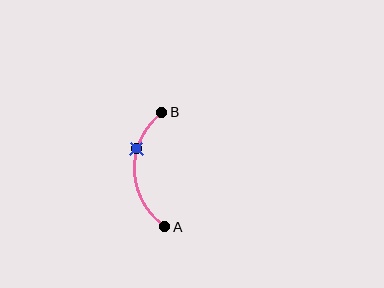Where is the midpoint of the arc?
The arc midpoint is the point on the curve farthest from the straight line joining A and B. It sits to the left of that line.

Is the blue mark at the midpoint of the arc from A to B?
No. The blue mark lies on the arc but is closer to endpoint B. The arc midpoint would be at the point on the curve equidistant along the arc from both A and B.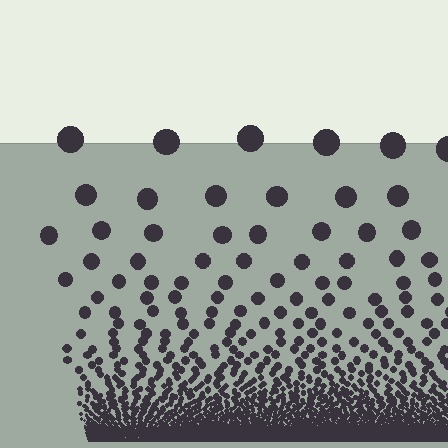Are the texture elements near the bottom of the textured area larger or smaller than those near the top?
Smaller. The gradient is inverted — elements near the bottom are smaller and denser.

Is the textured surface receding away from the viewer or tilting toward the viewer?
The surface appears to tilt toward the viewer. Texture elements get larger and sparser toward the top.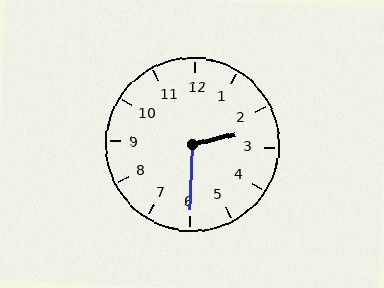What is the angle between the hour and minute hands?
Approximately 105 degrees.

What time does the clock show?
2:30.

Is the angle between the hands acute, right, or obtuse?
It is obtuse.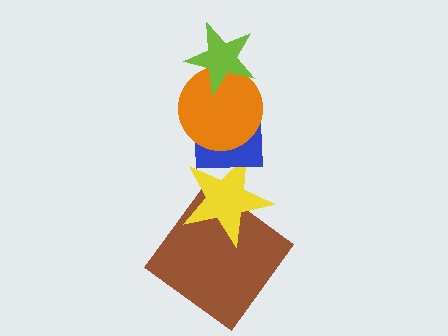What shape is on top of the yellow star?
The blue square is on top of the yellow star.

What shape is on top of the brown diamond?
The yellow star is on top of the brown diamond.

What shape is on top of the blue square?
The orange circle is on top of the blue square.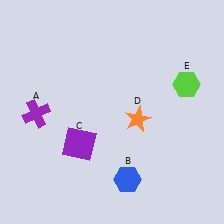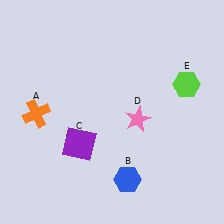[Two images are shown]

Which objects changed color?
A changed from purple to orange. D changed from orange to pink.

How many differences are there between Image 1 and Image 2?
There are 2 differences between the two images.